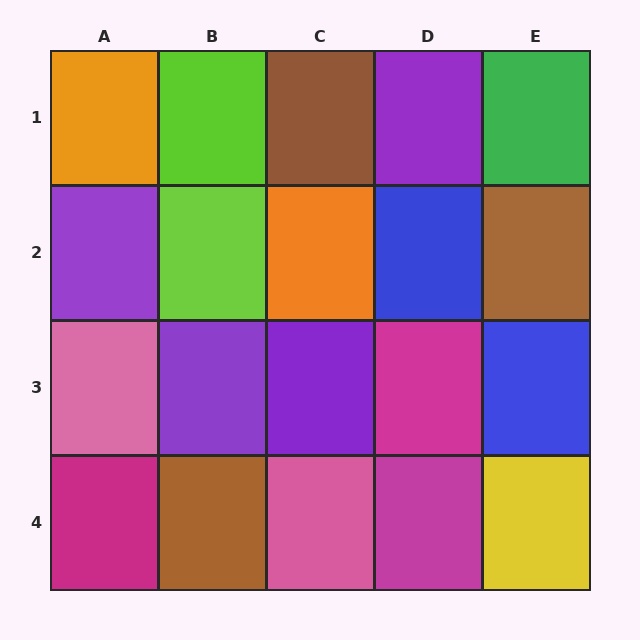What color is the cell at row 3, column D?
Magenta.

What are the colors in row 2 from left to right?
Purple, lime, orange, blue, brown.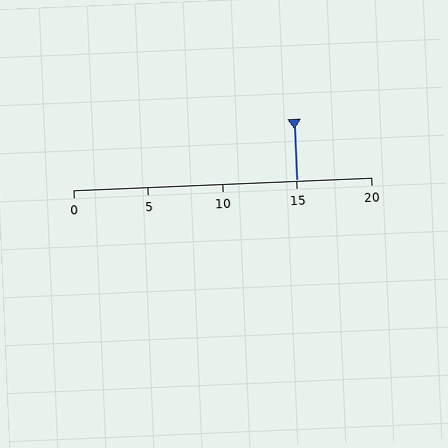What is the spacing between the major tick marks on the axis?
The major ticks are spaced 5 apart.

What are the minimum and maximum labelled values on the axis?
The axis runs from 0 to 20.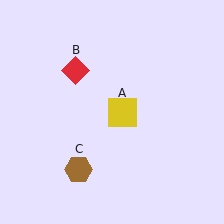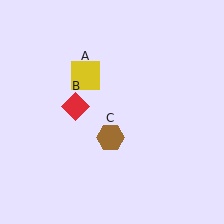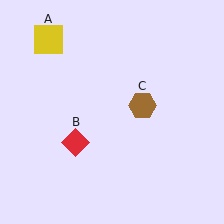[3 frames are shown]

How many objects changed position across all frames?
3 objects changed position: yellow square (object A), red diamond (object B), brown hexagon (object C).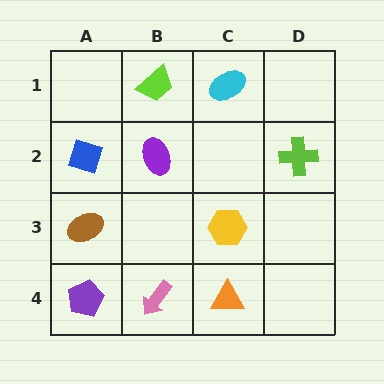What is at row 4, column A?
A purple pentagon.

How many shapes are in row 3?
2 shapes.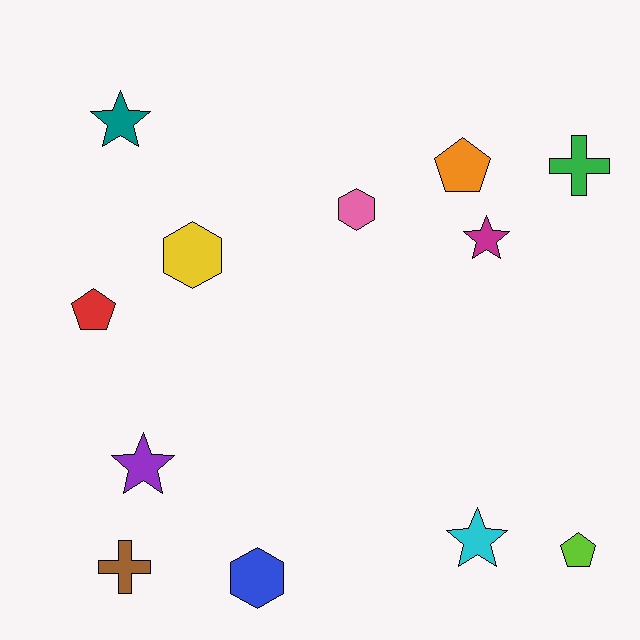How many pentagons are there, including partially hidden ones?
There are 3 pentagons.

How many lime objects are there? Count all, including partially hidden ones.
There is 1 lime object.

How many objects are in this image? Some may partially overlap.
There are 12 objects.